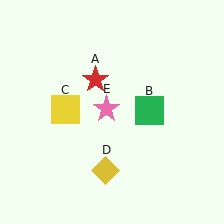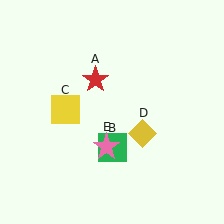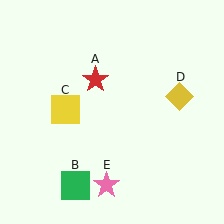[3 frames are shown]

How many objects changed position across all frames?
3 objects changed position: green square (object B), yellow diamond (object D), pink star (object E).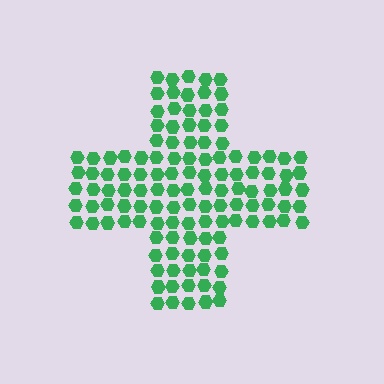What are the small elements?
The small elements are hexagons.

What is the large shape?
The large shape is a cross.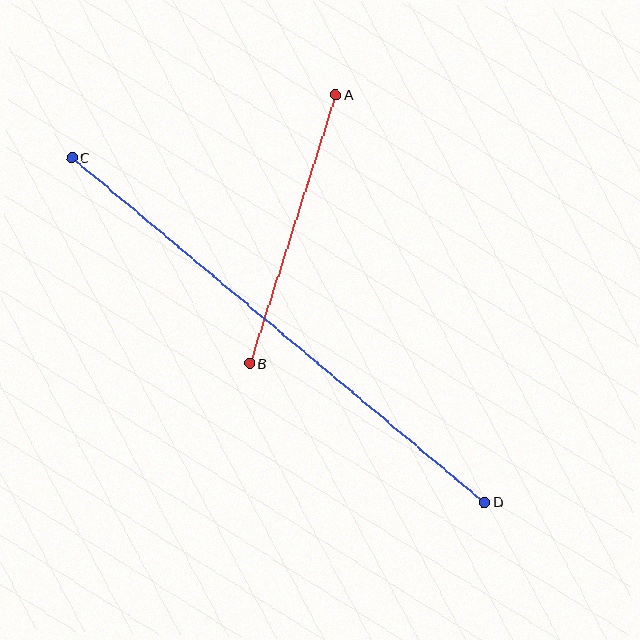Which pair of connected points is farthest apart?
Points C and D are farthest apart.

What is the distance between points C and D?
The distance is approximately 537 pixels.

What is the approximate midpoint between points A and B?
The midpoint is at approximately (293, 229) pixels.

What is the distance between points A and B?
The distance is approximately 282 pixels.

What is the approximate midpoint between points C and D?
The midpoint is at approximately (278, 330) pixels.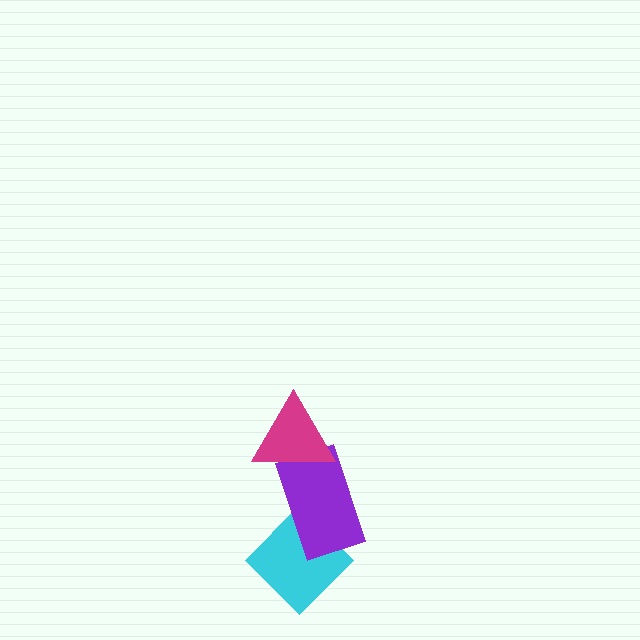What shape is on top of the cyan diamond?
The purple rectangle is on top of the cyan diamond.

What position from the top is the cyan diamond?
The cyan diamond is 3rd from the top.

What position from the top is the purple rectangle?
The purple rectangle is 2nd from the top.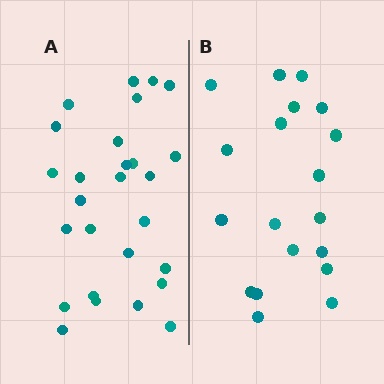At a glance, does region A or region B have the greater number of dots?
Region A (the left region) has more dots.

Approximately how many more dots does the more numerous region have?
Region A has roughly 8 or so more dots than region B.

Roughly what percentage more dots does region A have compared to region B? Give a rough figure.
About 40% more.